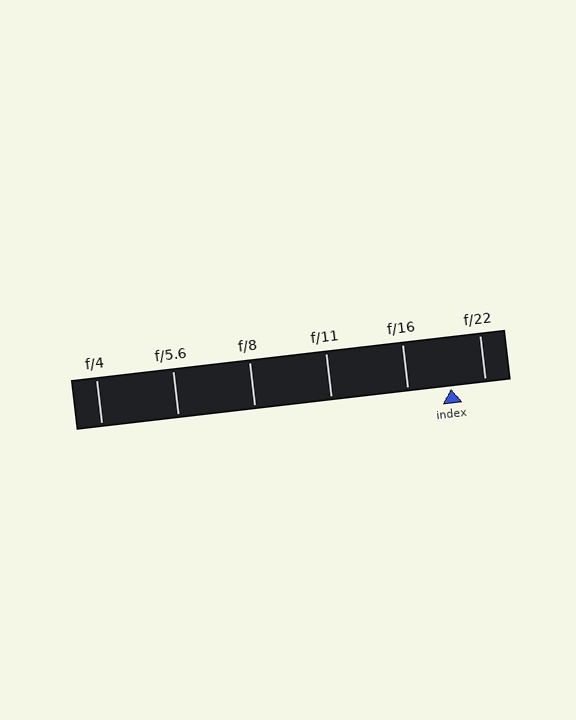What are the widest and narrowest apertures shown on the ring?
The widest aperture shown is f/4 and the narrowest is f/22.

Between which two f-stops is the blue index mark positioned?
The index mark is between f/16 and f/22.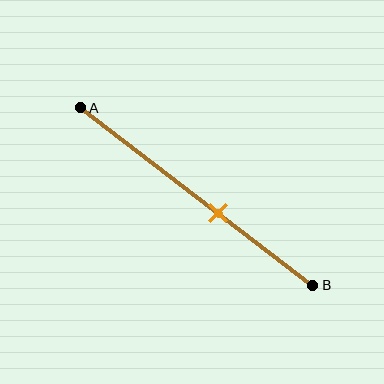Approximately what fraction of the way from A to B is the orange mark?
The orange mark is approximately 60% of the way from A to B.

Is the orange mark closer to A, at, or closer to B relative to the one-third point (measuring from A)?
The orange mark is closer to point B than the one-third point of segment AB.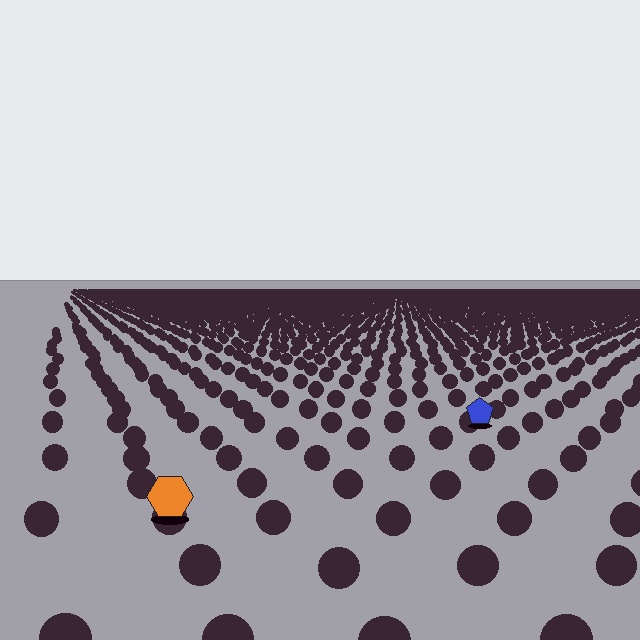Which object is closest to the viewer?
The orange hexagon is closest. The texture marks near it are larger and more spread out.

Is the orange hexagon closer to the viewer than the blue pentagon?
Yes. The orange hexagon is closer — you can tell from the texture gradient: the ground texture is coarser near it.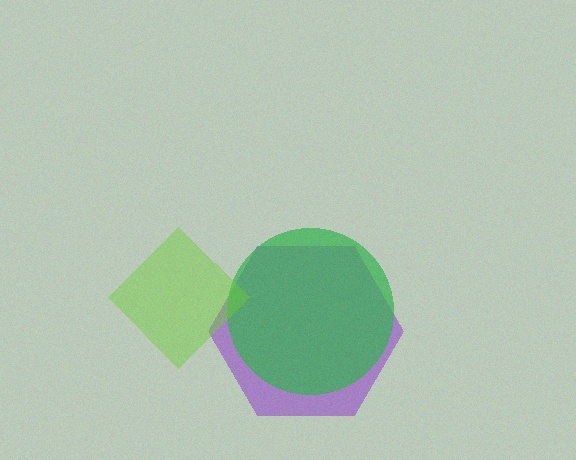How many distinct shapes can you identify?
There are 3 distinct shapes: a purple hexagon, a green circle, a lime diamond.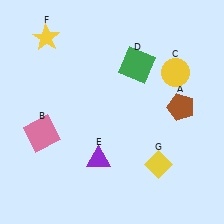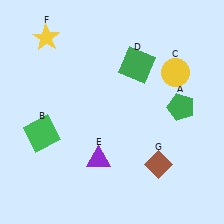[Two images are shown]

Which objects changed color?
A changed from brown to green. B changed from pink to green. G changed from yellow to brown.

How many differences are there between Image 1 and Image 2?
There are 3 differences between the two images.